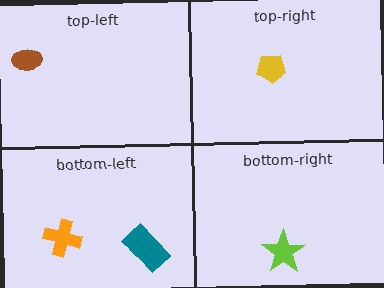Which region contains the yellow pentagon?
The top-right region.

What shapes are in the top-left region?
The brown ellipse.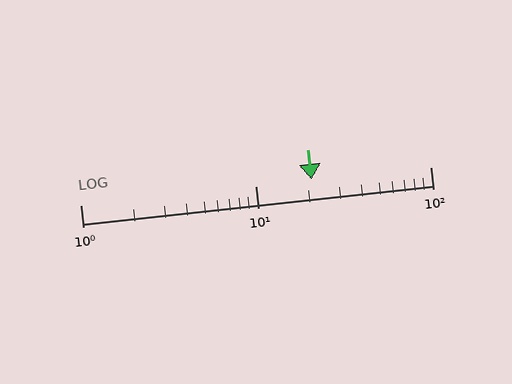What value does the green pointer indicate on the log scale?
The pointer indicates approximately 21.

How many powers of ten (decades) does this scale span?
The scale spans 2 decades, from 1 to 100.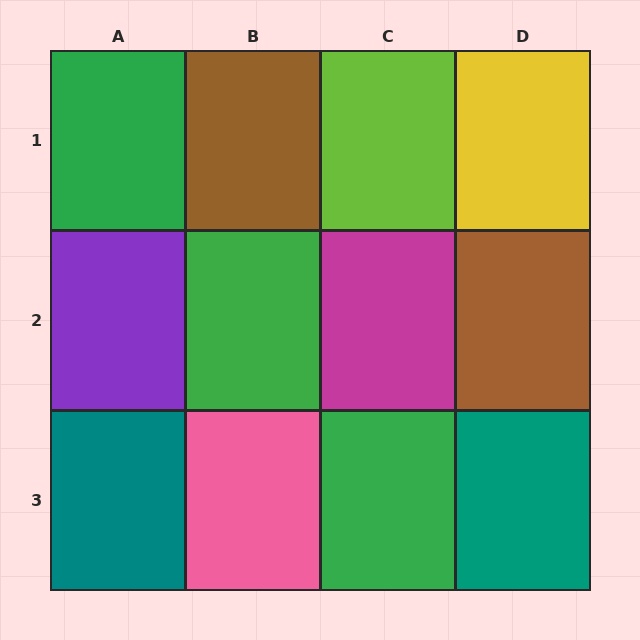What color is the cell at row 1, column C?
Lime.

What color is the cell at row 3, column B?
Pink.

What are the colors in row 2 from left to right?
Purple, green, magenta, brown.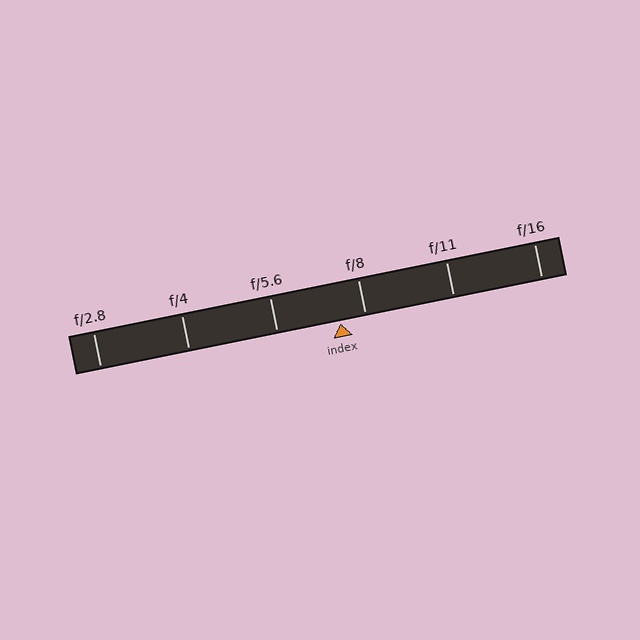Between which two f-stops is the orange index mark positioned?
The index mark is between f/5.6 and f/8.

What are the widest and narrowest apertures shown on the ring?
The widest aperture shown is f/2.8 and the narrowest is f/16.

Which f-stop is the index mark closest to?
The index mark is closest to f/8.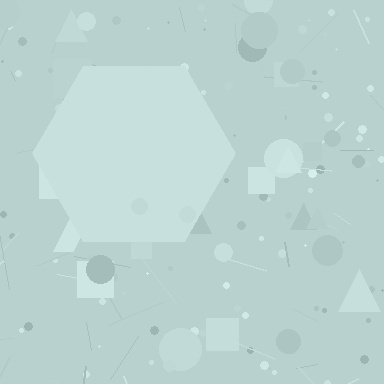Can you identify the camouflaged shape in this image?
The camouflaged shape is a hexagon.